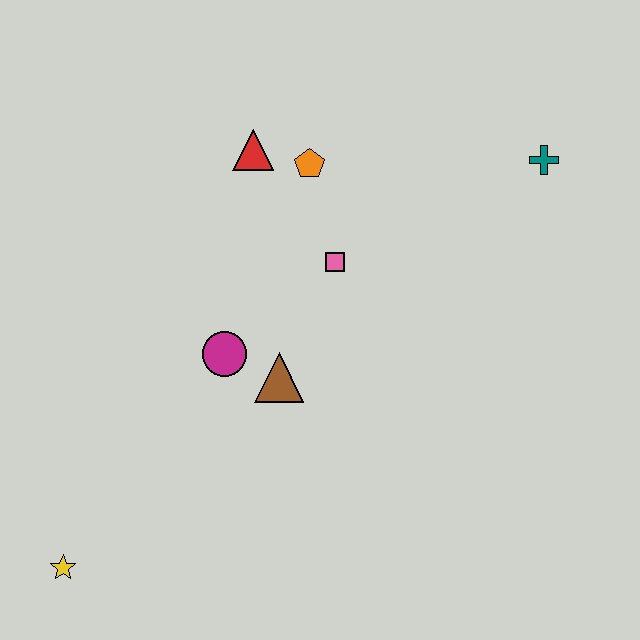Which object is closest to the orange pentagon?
The red triangle is closest to the orange pentagon.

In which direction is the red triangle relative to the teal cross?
The red triangle is to the left of the teal cross.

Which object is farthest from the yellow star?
The teal cross is farthest from the yellow star.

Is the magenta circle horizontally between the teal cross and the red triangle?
No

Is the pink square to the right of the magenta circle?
Yes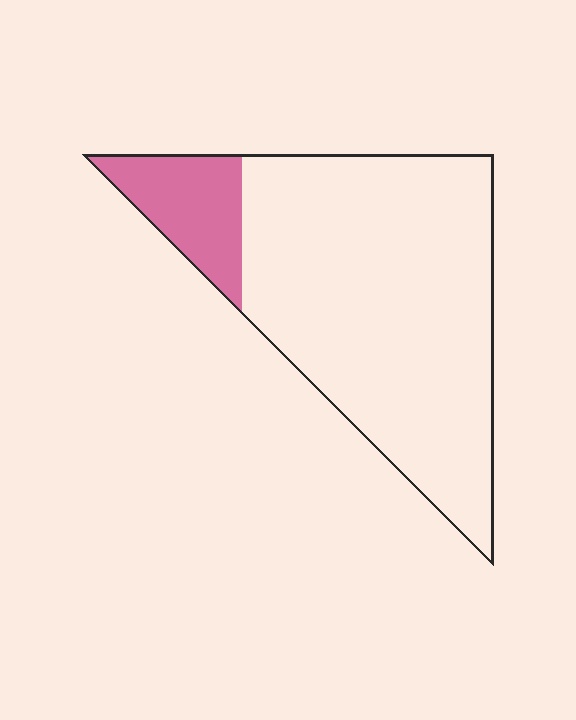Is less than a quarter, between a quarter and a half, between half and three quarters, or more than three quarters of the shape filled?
Less than a quarter.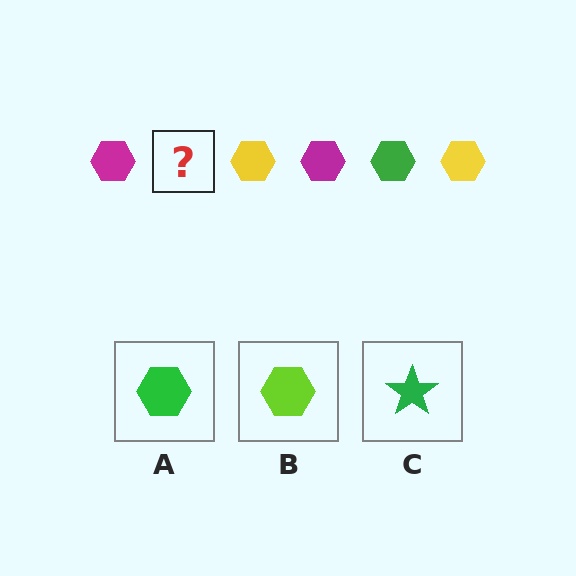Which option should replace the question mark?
Option A.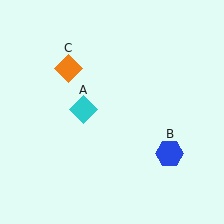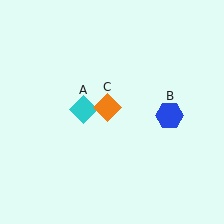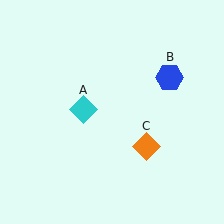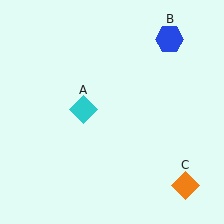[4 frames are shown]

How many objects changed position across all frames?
2 objects changed position: blue hexagon (object B), orange diamond (object C).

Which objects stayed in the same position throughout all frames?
Cyan diamond (object A) remained stationary.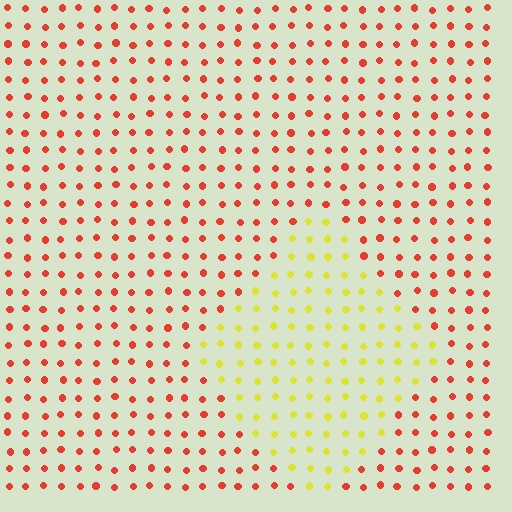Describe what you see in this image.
The image is filled with small red elements in a uniform arrangement. A diamond-shaped region is visible where the elements are tinted to a slightly different hue, forming a subtle color boundary.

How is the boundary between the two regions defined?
The boundary is defined purely by a slight shift in hue (about 59 degrees). Spacing, size, and orientation are identical on both sides.